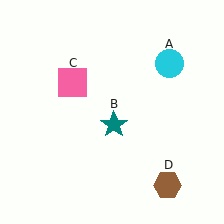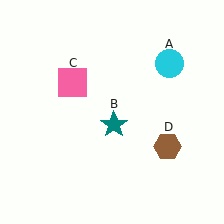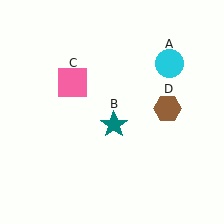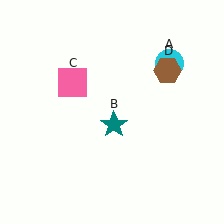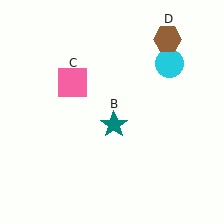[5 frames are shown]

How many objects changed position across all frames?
1 object changed position: brown hexagon (object D).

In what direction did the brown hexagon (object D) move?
The brown hexagon (object D) moved up.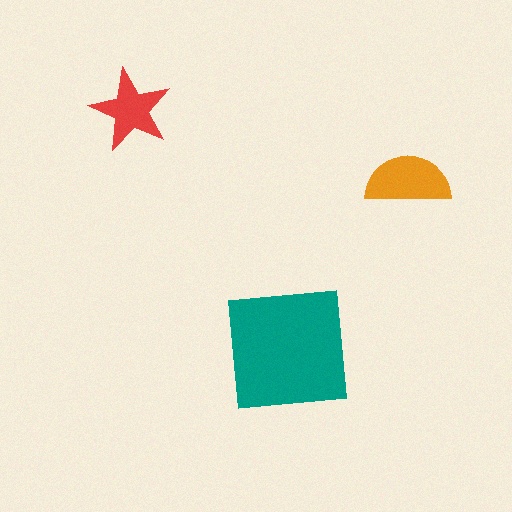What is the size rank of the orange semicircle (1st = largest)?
2nd.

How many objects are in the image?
There are 3 objects in the image.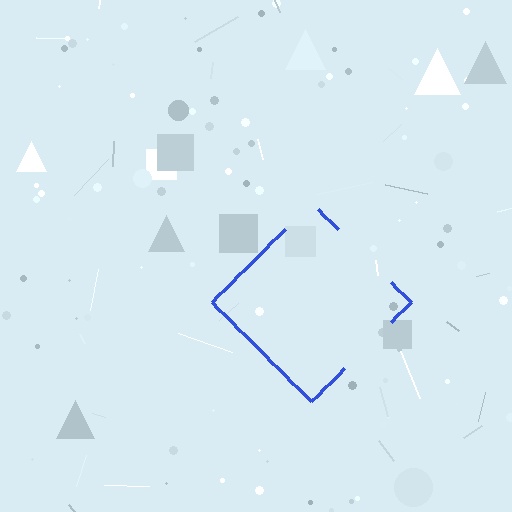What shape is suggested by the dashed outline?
The dashed outline suggests a diamond.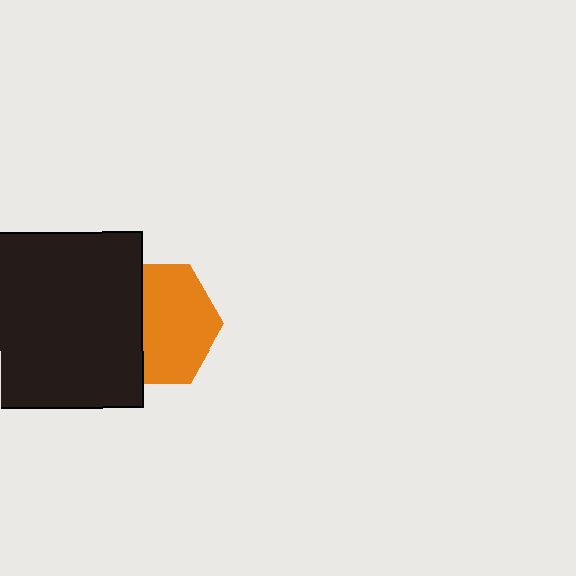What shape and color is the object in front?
The object in front is a black square.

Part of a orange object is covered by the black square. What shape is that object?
It is a hexagon.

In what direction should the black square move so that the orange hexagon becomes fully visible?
The black square should move left. That is the shortest direction to clear the overlap and leave the orange hexagon fully visible.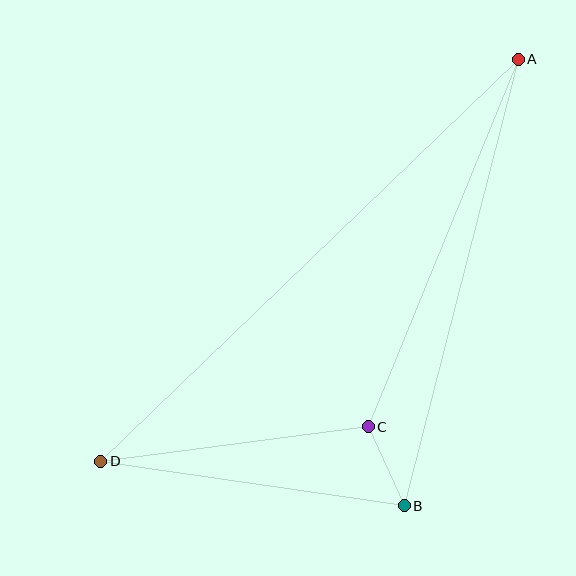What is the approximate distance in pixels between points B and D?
The distance between B and D is approximately 307 pixels.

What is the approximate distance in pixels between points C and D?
The distance between C and D is approximately 270 pixels.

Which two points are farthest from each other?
Points A and D are farthest from each other.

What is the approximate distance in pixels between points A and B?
The distance between A and B is approximately 461 pixels.